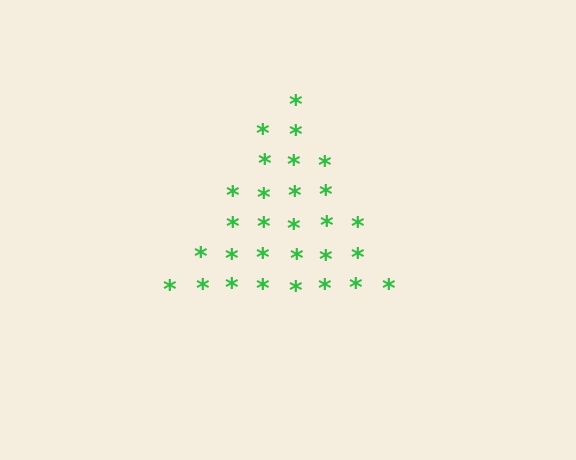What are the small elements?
The small elements are asterisks.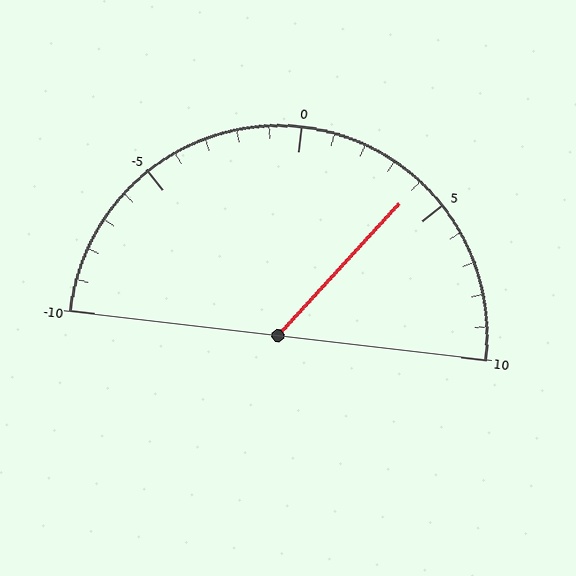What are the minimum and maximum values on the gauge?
The gauge ranges from -10 to 10.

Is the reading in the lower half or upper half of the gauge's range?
The reading is in the upper half of the range (-10 to 10).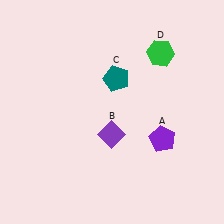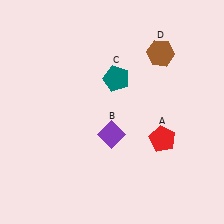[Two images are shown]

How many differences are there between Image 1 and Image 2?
There are 2 differences between the two images.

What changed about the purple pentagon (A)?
In Image 1, A is purple. In Image 2, it changed to red.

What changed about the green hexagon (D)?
In Image 1, D is green. In Image 2, it changed to brown.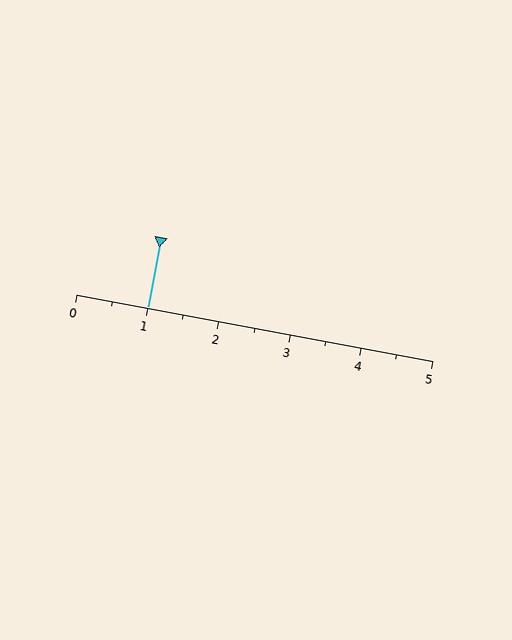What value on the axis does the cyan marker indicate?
The marker indicates approximately 1.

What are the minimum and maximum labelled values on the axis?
The axis runs from 0 to 5.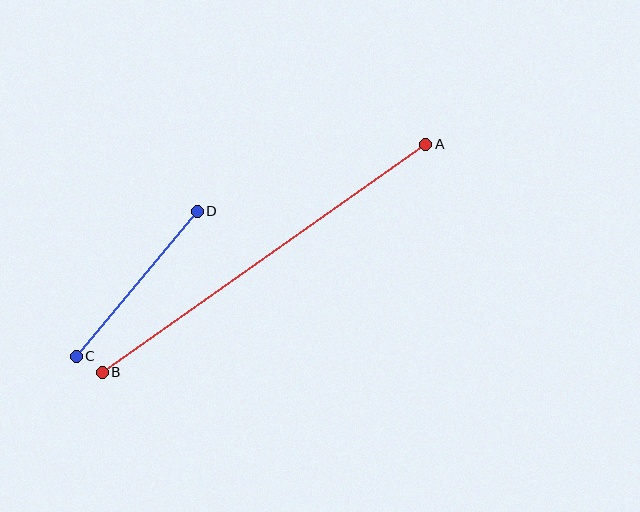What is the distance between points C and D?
The distance is approximately 189 pixels.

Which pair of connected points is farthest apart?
Points A and B are farthest apart.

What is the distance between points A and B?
The distance is approximately 396 pixels.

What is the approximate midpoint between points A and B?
The midpoint is at approximately (264, 258) pixels.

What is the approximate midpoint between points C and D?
The midpoint is at approximately (137, 284) pixels.